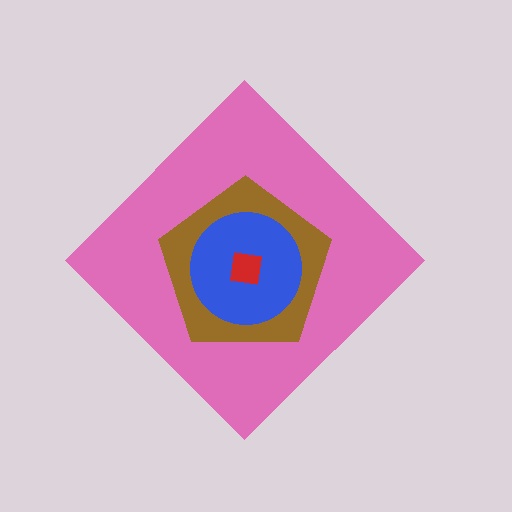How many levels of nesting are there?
4.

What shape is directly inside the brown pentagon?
The blue circle.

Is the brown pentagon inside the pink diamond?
Yes.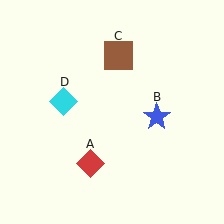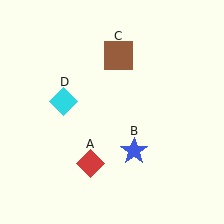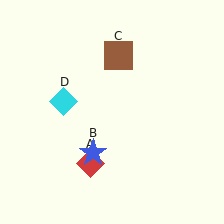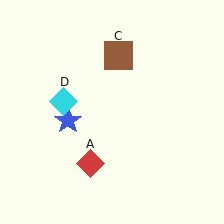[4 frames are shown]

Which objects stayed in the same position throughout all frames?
Red diamond (object A) and brown square (object C) and cyan diamond (object D) remained stationary.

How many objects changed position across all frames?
1 object changed position: blue star (object B).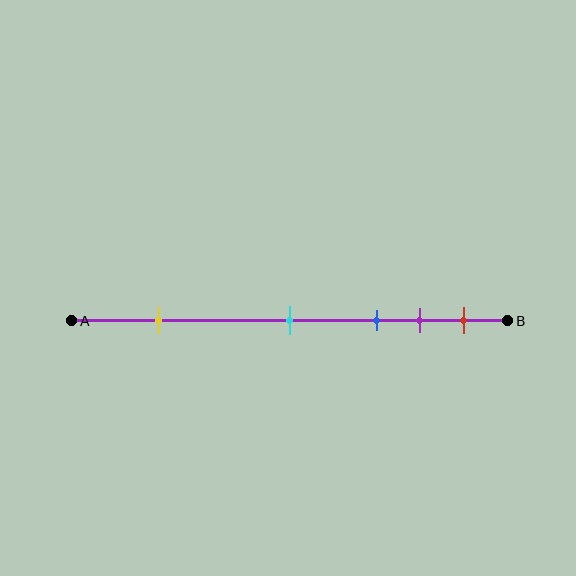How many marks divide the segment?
There are 5 marks dividing the segment.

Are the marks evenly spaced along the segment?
No, the marks are not evenly spaced.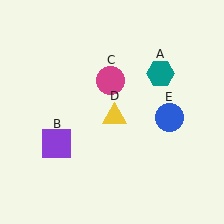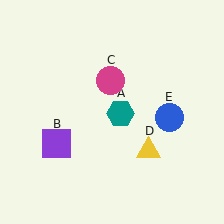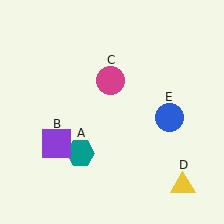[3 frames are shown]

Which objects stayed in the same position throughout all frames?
Purple square (object B) and magenta circle (object C) and blue circle (object E) remained stationary.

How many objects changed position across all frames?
2 objects changed position: teal hexagon (object A), yellow triangle (object D).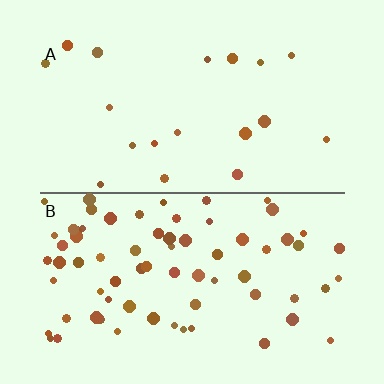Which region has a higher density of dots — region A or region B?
B (the bottom).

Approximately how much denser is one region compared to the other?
Approximately 3.7× — region B over region A.